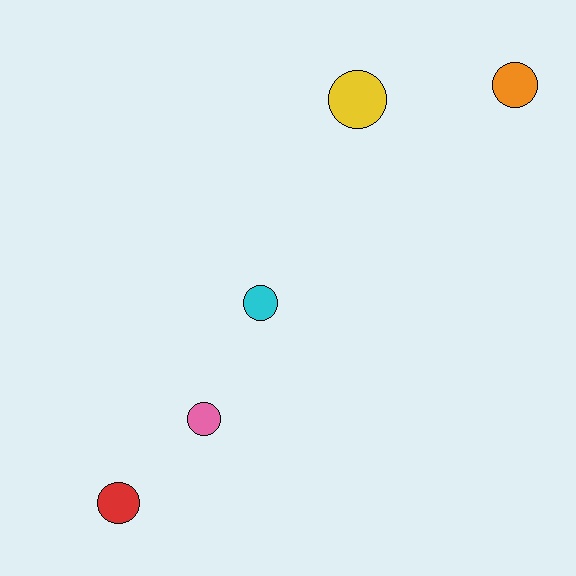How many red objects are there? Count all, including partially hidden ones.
There is 1 red object.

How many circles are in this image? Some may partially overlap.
There are 5 circles.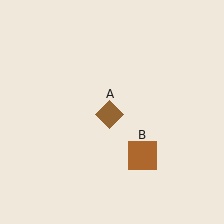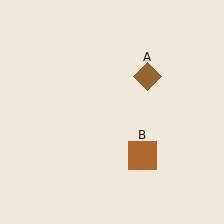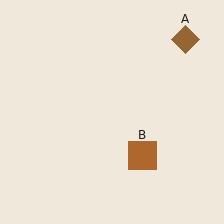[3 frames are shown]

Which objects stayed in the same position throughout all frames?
Brown square (object B) remained stationary.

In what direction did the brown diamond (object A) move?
The brown diamond (object A) moved up and to the right.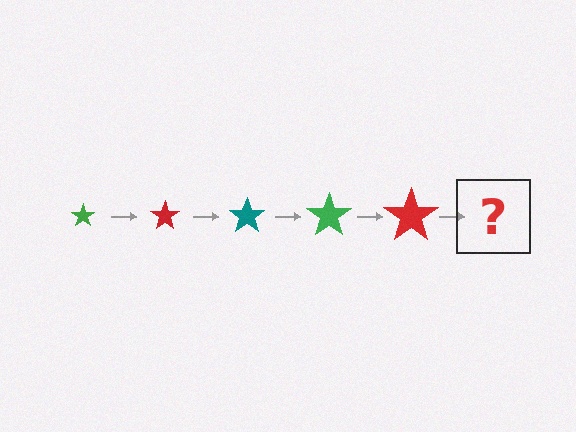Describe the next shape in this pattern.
It should be a teal star, larger than the previous one.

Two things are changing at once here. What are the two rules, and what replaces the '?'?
The two rules are that the star grows larger each step and the color cycles through green, red, and teal. The '?' should be a teal star, larger than the previous one.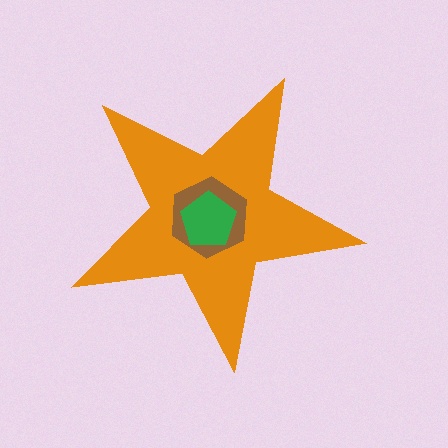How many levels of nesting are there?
3.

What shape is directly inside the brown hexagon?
The green pentagon.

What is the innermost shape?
The green pentagon.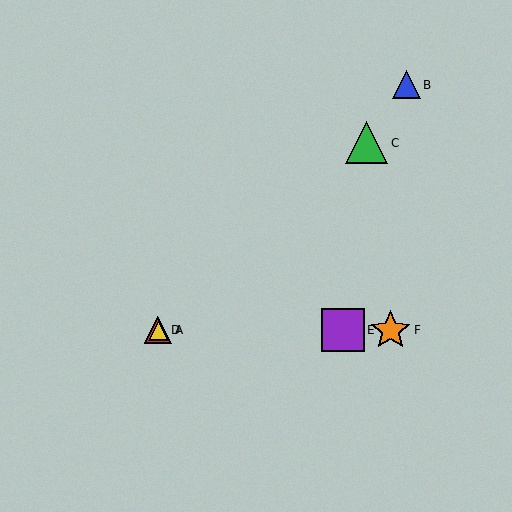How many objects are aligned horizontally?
4 objects (A, D, E, F) are aligned horizontally.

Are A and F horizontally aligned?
Yes, both are at y≈330.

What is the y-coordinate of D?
Object D is at y≈330.